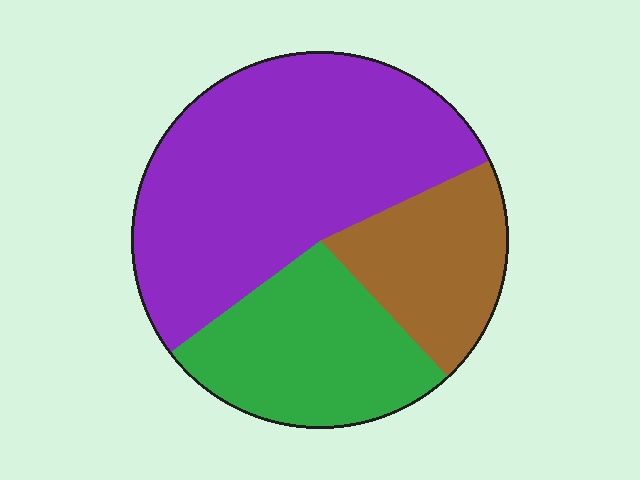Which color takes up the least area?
Brown, at roughly 20%.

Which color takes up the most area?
Purple, at roughly 55%.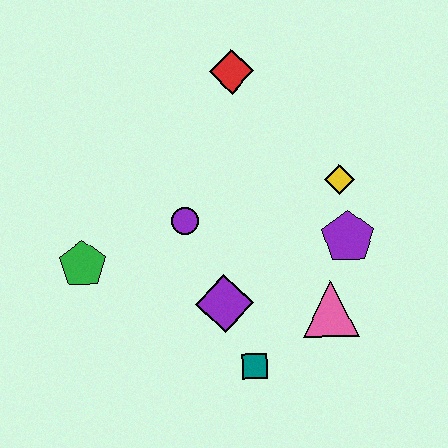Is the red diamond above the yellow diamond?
Yes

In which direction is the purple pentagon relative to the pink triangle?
The purple pentagon is above the pink triangle.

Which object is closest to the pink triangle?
The purple pentagon is closest to the pink triangle.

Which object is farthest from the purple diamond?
The red diamond is farthest from the purple diamond.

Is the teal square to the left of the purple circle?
No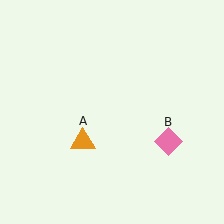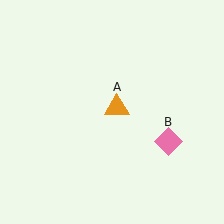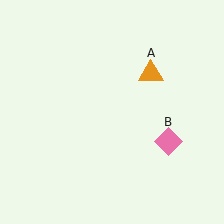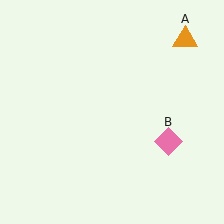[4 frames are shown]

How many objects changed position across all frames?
1 object changed position: orange triangle (object A).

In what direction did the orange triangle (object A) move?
The orange triangle (object A) moved up and to the right.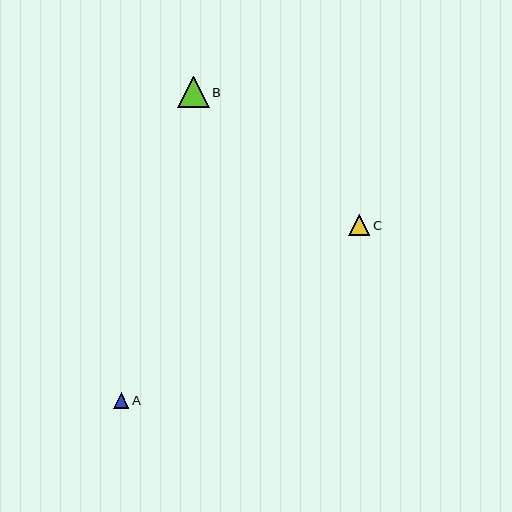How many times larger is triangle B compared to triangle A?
Triangle B is approximately 2.0 times the size of triangle A.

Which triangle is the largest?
Triangle B is the largest with a size of approximately 31 pixels.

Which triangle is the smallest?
Triangle A is the smallest with a size of approximately 15 pixels.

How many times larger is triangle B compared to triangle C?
Triangle B is approximately 1.5 times the size of triangle C.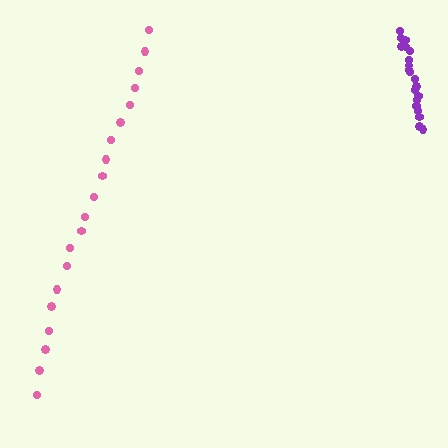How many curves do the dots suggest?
There are 2 distinct paths.